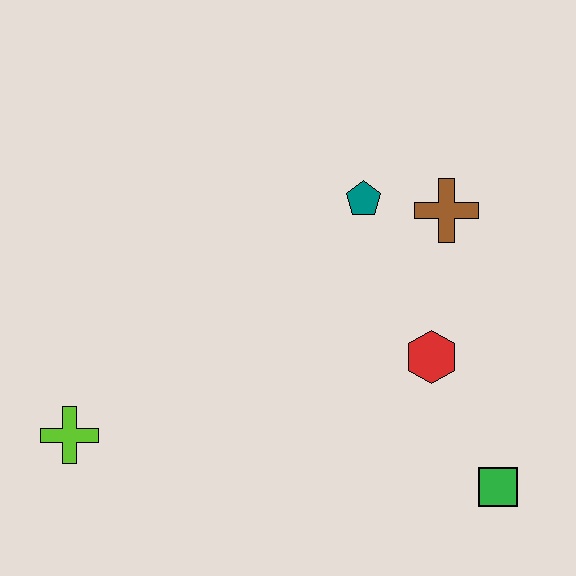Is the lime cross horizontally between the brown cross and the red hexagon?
No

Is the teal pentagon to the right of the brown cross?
No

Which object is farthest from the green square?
The lime cross is farthest from the green square.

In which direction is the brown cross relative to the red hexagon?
The brown cross is above the red hexagon.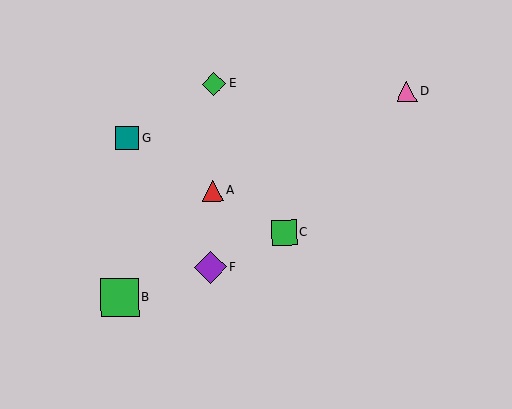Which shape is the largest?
The green square (labeled B) is the largest.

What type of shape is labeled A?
Shape A is a red triangle.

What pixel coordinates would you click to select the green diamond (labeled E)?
Click at (214, 84) to select the green diamond E.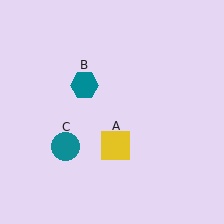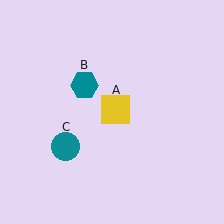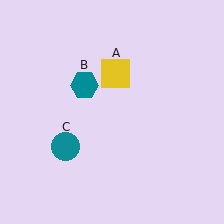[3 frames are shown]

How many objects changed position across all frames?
1 object changed position: yellow square (object A).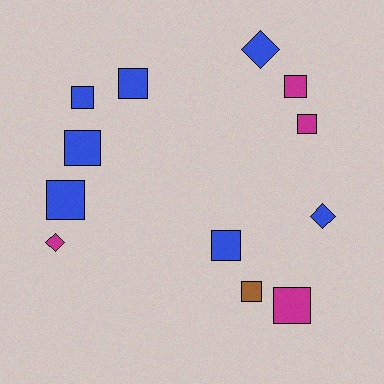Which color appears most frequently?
Blue, with 7 objects.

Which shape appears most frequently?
Square, with 9 objects.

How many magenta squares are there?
There are 3 magenta squares.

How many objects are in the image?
There are 12 objects.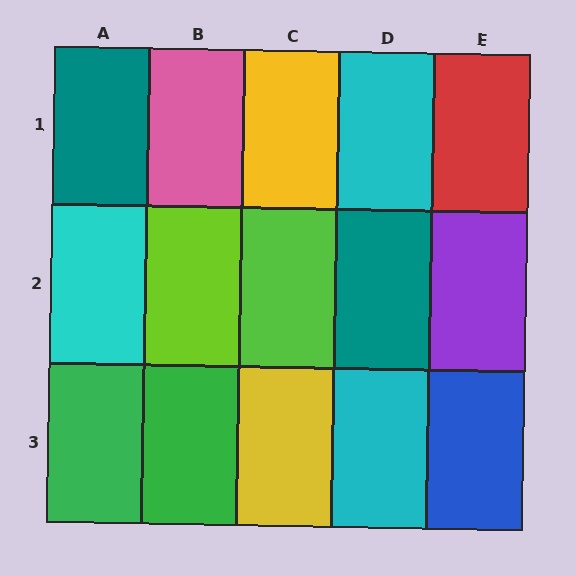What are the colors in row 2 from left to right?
Cyan, lime, lime, teal, purple.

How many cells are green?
2 cells are green.